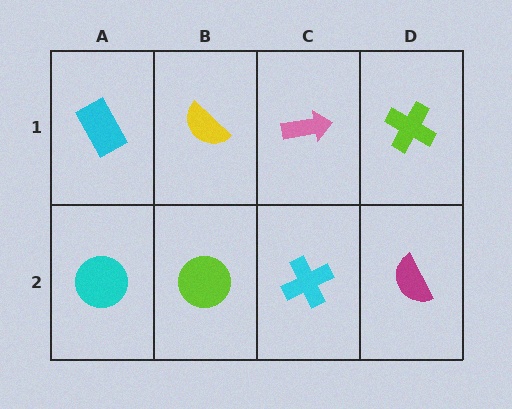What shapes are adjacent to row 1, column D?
A magenta semicircle (row 2, column D), a pink arrow (row 1, column C).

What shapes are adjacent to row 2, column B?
A yellow semicircle (row 1, column B), a cyan circle (row 2, column A), a cyan cross (row 2, column C).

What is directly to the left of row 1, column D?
A pink arrow.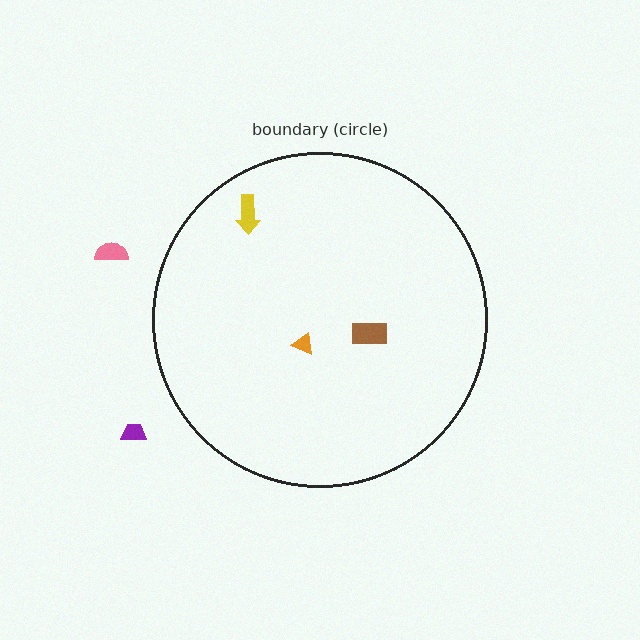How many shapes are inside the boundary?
3 inside, 2 outside.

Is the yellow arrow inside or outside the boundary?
Inside.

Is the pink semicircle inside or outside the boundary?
Outside.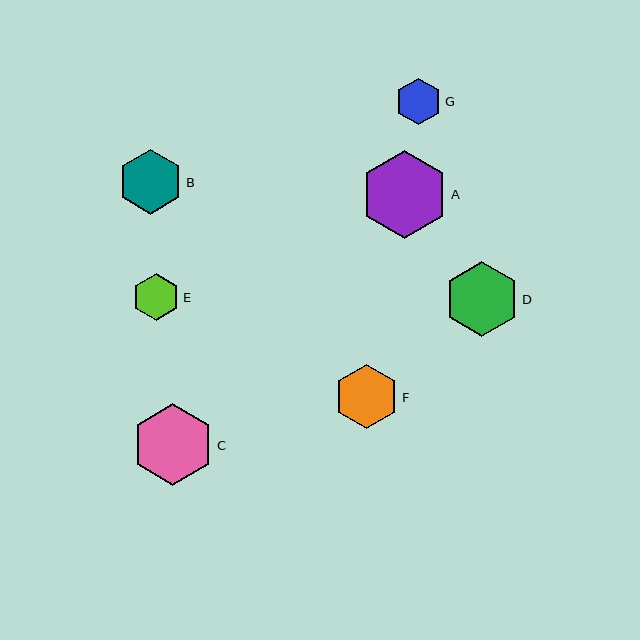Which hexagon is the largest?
Hexagon A is the largest with a size of approximately 88 pixels.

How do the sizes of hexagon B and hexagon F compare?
Hexagon B and hexagon F are approximately the same size.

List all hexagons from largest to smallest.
From largest to smallest: A, C, D, B, F, E, G.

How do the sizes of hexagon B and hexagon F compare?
Hexagon B and hexagon F are approximately the same size.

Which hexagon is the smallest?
Hexagon G is the smallest with a size of approximately 47 pixels.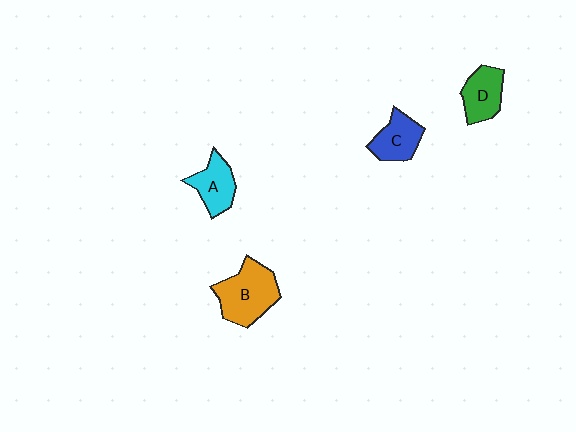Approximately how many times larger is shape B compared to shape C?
Approximately 1.6 times.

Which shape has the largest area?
Shape B (orange).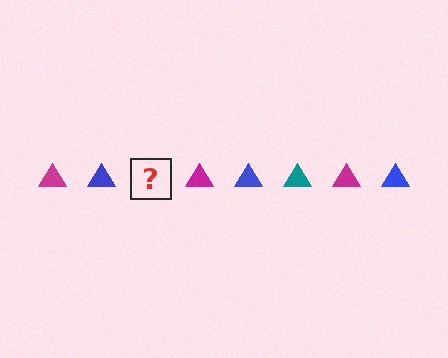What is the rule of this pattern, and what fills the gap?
The rule is that the pattern cycles through magenta, blue, teal triangles. The gap should be filled with a teal triangle.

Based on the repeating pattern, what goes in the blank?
The blank should be a teal triangle.